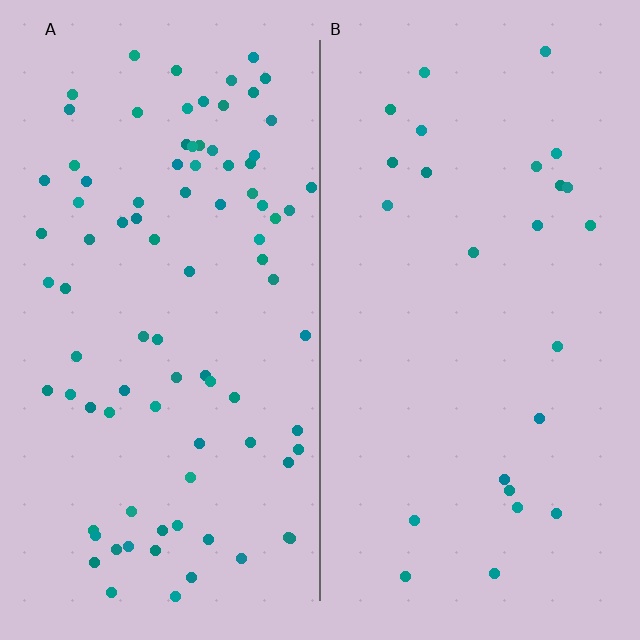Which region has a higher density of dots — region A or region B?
A (the left).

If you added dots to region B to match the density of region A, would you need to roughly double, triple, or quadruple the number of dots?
Approximately quadruple.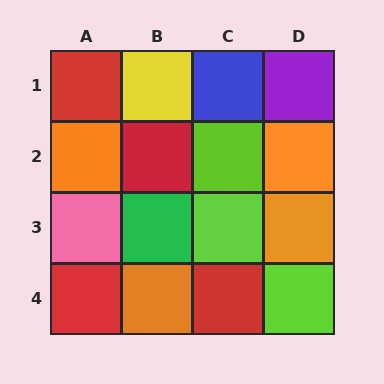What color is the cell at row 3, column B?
Green.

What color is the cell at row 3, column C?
Lime.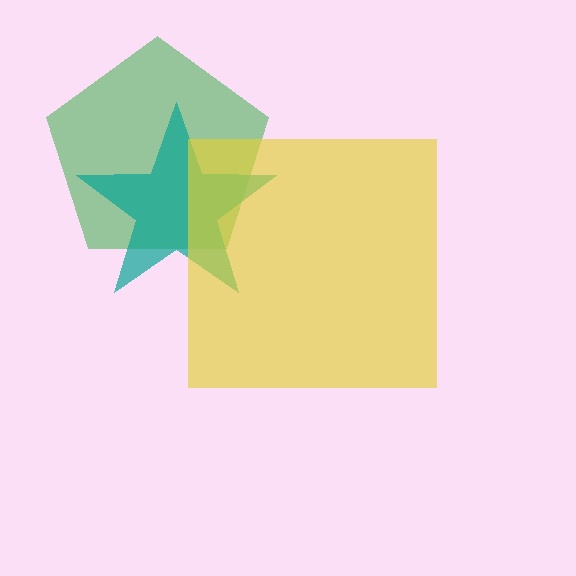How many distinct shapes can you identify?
There are 3 distinct shapes: a green pentagon, a teal star, a yellow square.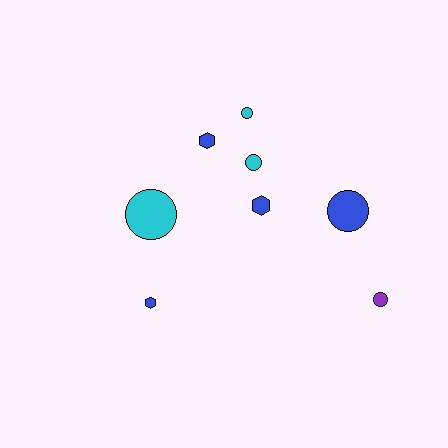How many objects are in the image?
There are 8 objects.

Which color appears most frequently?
Blue, with 4 objects.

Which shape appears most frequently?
Circle, with 5 objects.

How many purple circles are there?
There is 1 purple circle.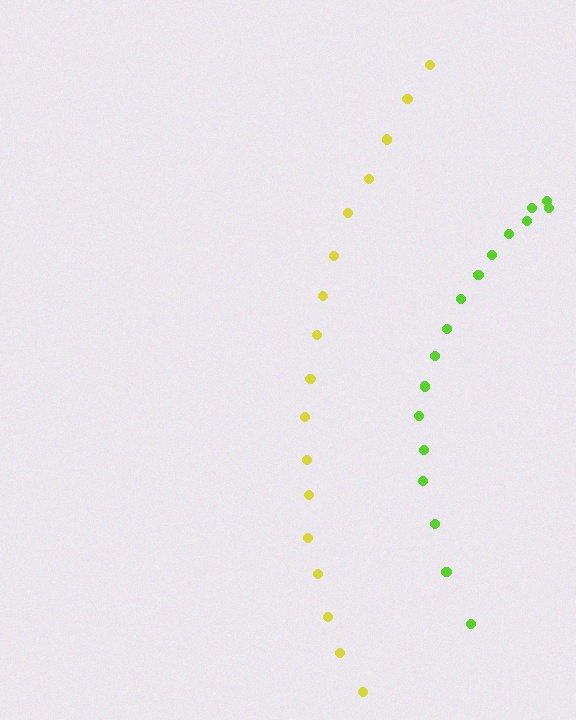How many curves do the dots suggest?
There are 2 distinct paths.